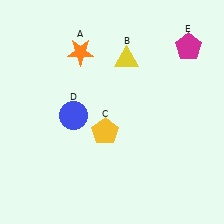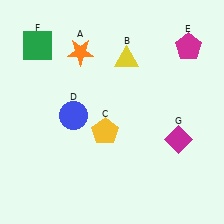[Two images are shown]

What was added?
A green square (F), a magenta diamond (G) were added in Image 2.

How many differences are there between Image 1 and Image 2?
There are 2 differences between the two images.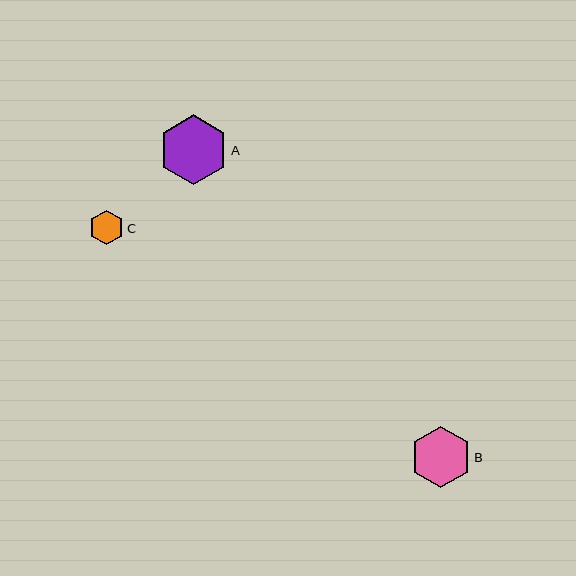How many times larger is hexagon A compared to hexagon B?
Hexagon A is approximately 1.1 times the size of hexagon B.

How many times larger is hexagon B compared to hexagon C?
Hexagon B is approximately 1.8 times the size of hexagon C.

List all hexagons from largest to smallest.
From largest to smallest: A, B, C.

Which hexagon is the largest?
Hexagon A is the largest with a size of approximately 70 pixels.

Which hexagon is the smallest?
Hexagon C is the smallest with a size of approximately 35 pixels.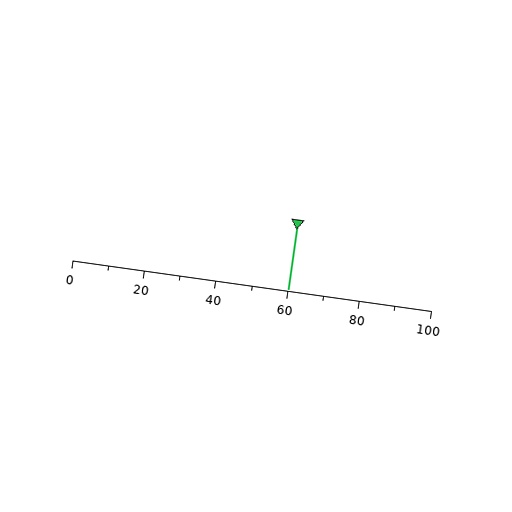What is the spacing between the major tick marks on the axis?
The major ticks are spaced 20 apart.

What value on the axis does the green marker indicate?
The marker indicates approximately 60.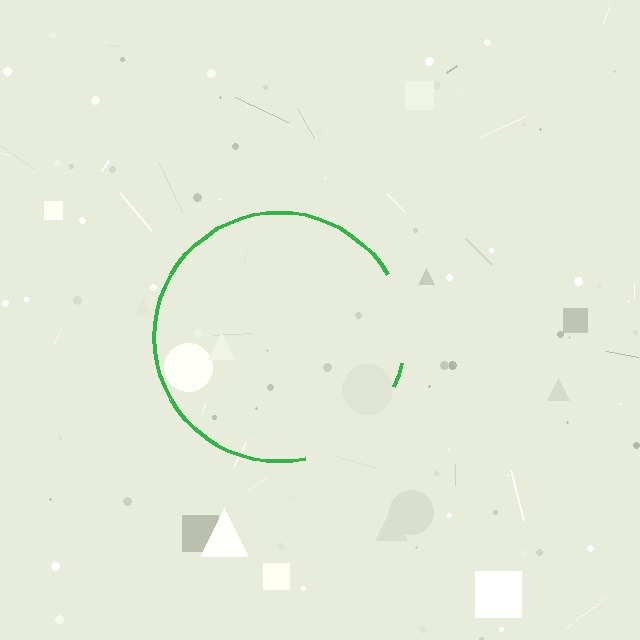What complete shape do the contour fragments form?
The contour fragments form a circle.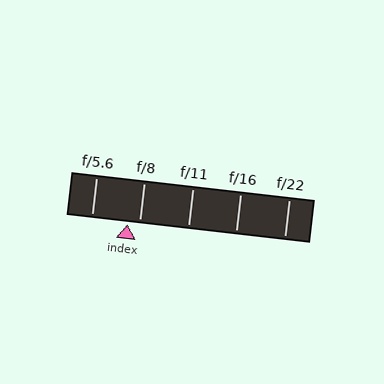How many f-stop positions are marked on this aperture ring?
There are 5 f-stop positions marked.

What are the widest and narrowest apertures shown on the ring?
The widest aperture shown is f/5.6 and the narrowest is f/22.